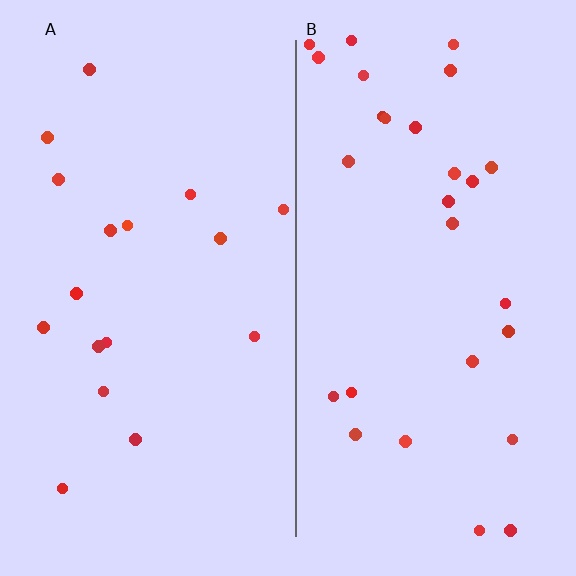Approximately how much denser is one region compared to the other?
Approximately 1.7× — region B over region A.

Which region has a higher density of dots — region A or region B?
B (the right).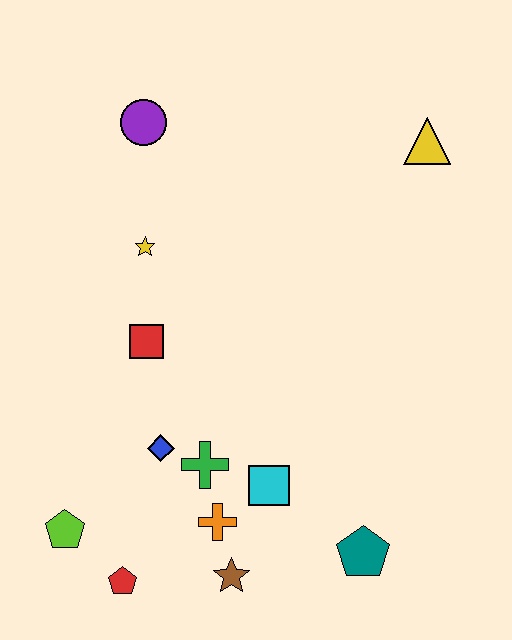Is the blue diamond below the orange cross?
No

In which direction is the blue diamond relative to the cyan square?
The blue diamond is to the left of the cyan square.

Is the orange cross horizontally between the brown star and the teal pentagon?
No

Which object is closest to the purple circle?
The yellow star is closest to the purple circle.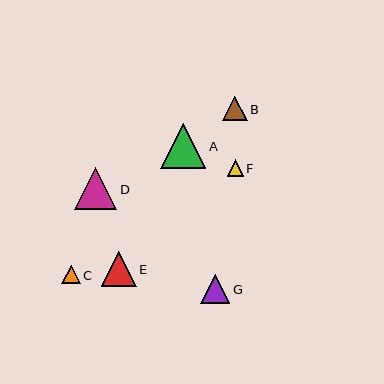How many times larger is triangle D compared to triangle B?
Triangle D is approximately 1.7 times the size of triangle B.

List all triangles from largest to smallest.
From largest to smallest: A, D, E, G, B, C, F.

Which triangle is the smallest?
Triangle F is the smallest with a size of approximately 16 pixels.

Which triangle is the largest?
Triangle A is the largest with a size of approximately 45 pixels.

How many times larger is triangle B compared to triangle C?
Triangle B is approximately 1.3 times the size of triangle C.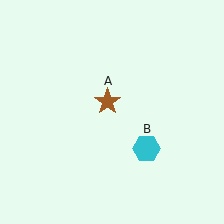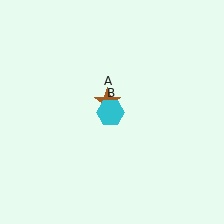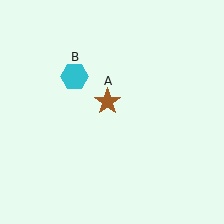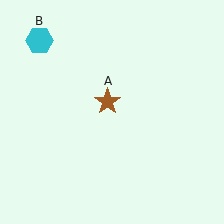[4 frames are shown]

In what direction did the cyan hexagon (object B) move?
The cyan hexagon (object B) moved up and to the left.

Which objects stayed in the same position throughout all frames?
Brown star (object A) remained stationary.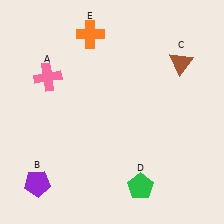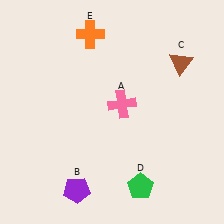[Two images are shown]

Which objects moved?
The objects that moved are: the pink cross (A), the purple pentagon (B).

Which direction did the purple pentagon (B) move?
The purple pentagon (B) moved right.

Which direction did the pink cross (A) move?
The pink cross (A) moved right.